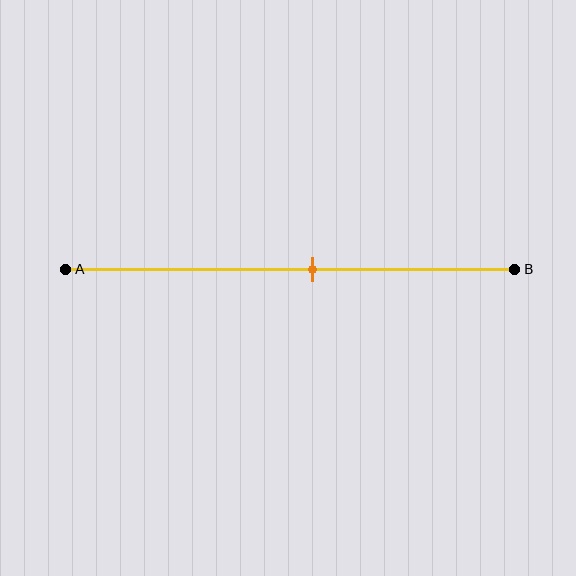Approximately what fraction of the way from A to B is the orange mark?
The orange mark is approximately 55% of the way from A to B.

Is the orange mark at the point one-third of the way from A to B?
No, the mark is at about 55% from A, not at the 33% one-third point.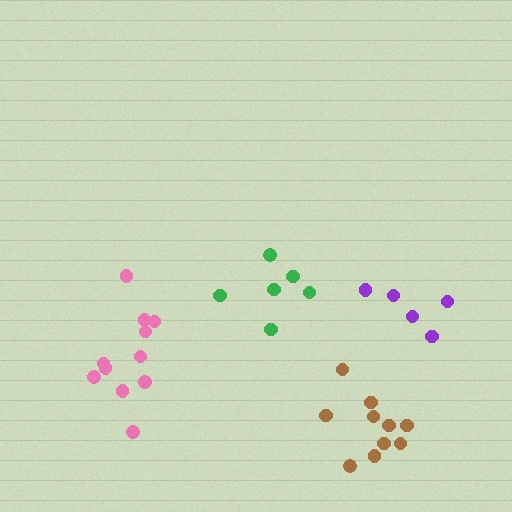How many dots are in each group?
Group 1: 6 dots, Group 2: 10 dots, Group 3: 11 dots, Group 4: 5 dots (32 total).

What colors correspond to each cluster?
The clusters are colored: green, brown, pink, purple.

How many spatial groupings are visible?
There are 4 spatial groupings.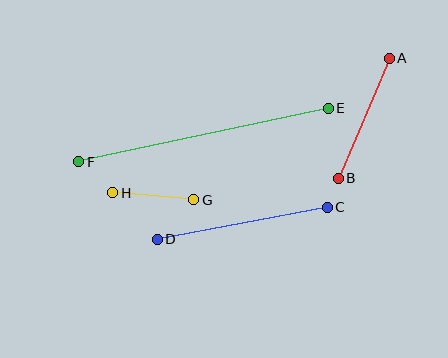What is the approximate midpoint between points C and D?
The midpoint is at approximately (242, 223) pixels.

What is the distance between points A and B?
The distance is approximately 131 pixels.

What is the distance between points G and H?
The distance is approximately 81 pixels.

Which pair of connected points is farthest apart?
Points E and F are farthest apart.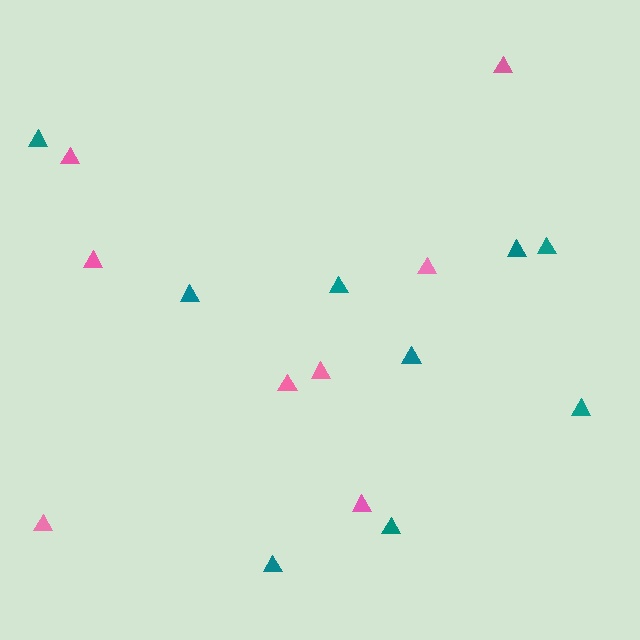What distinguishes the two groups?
There are 2 groups: one group of teal triangles (9) and one group of pink triangles (8).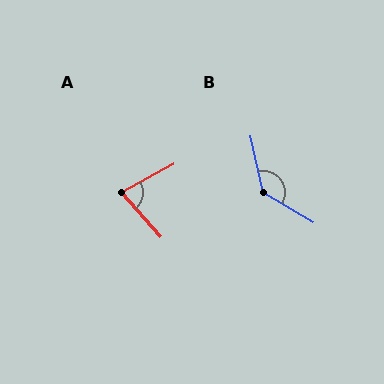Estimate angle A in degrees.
Approximately 76 degrees.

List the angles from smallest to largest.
A (76°), B (133°).